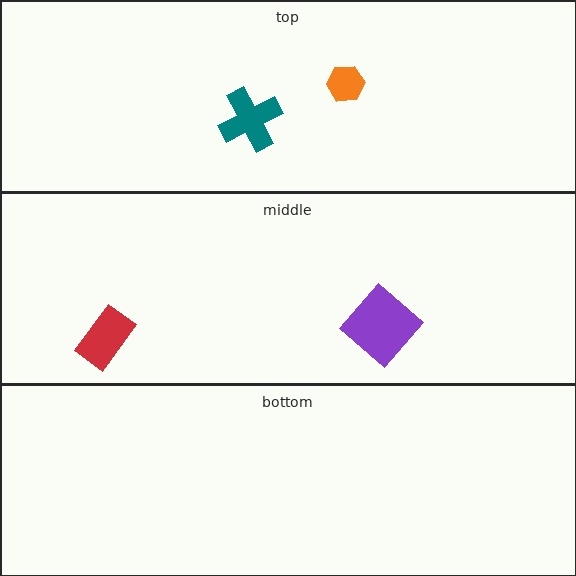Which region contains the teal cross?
The top region.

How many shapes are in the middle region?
2.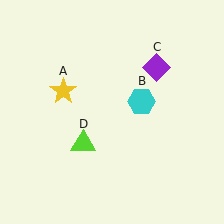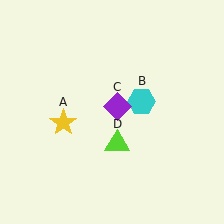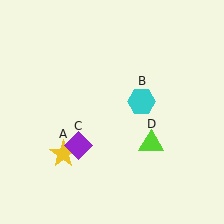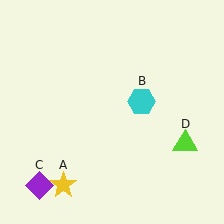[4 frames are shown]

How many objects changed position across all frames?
3 objects changed position: yellow star (object A), purple diamond (object C), lime triangle (object D).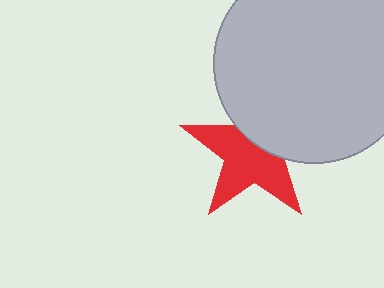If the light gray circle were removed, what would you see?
You would see the complete red star.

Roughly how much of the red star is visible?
About half of it is visible (roughly 61%).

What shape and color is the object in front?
The object in front is a light gray circle.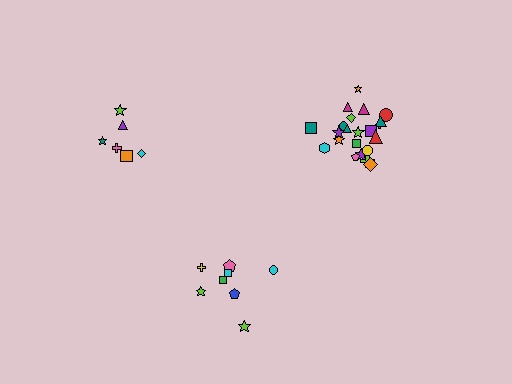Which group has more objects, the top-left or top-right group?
The top-right group.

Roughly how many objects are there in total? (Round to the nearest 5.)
Roughly 35 objects in total.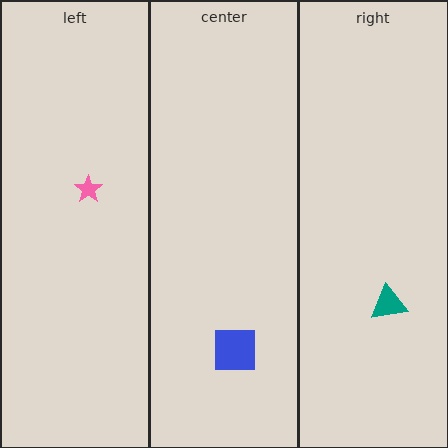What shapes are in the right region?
The teal triangle.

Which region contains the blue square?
The center region.